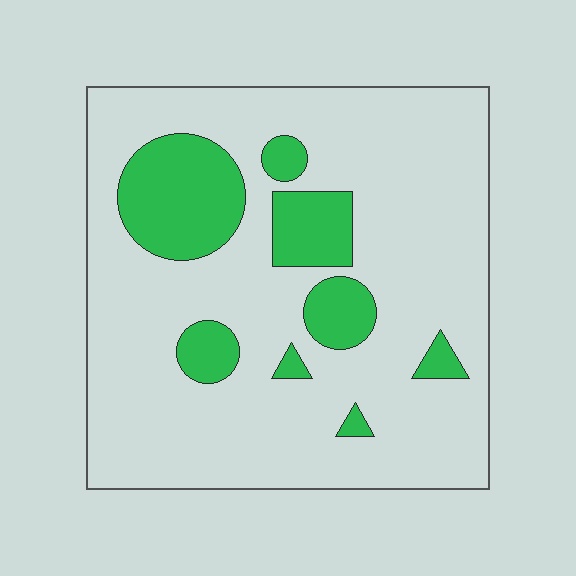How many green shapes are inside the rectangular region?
8.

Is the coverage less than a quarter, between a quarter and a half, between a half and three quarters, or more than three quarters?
Less than a quarter.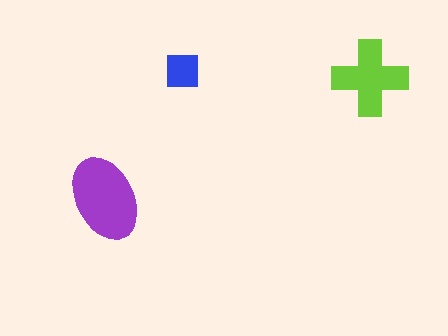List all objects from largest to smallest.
The purple ellipse, the lime cross, the blue square.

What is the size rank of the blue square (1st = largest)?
3rd.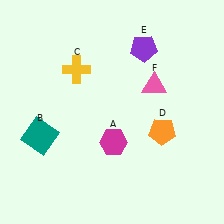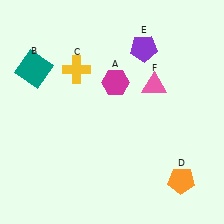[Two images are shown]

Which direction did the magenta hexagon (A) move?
The magenta hexagon (A) moved up.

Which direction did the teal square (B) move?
The teal square (B) moved up.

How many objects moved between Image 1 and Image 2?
3 objects moved between the two images.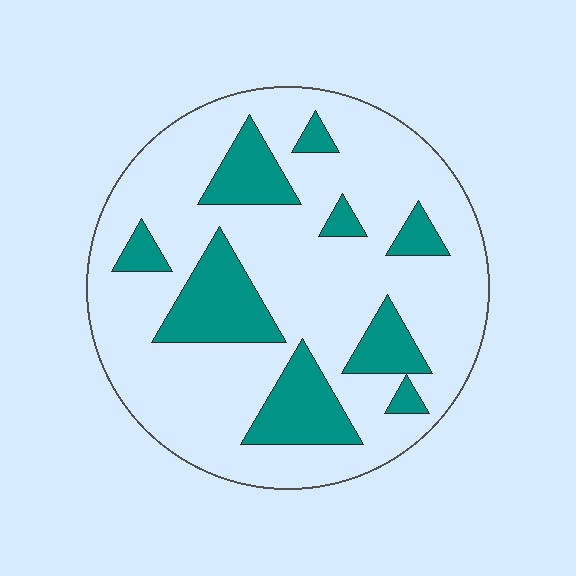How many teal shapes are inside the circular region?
9.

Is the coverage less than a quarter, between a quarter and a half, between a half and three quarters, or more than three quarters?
Less than a quarter.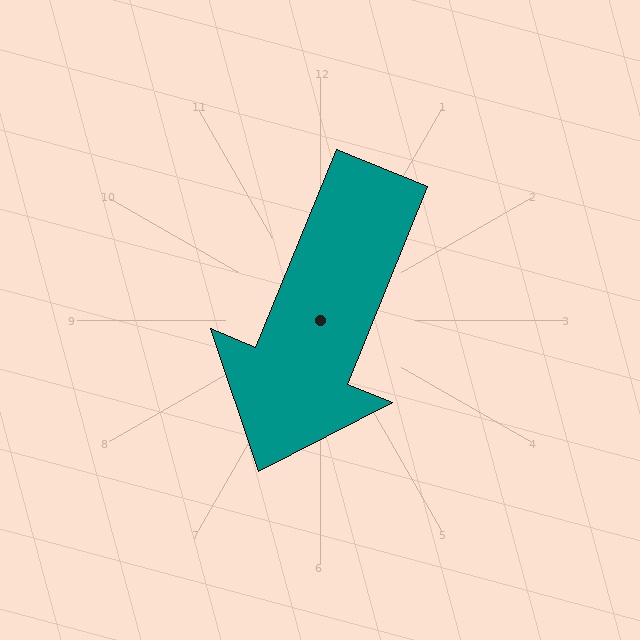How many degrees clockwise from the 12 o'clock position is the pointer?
Approximately 202 degrees.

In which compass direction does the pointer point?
South.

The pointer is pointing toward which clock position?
Roughly 7 o'clock.